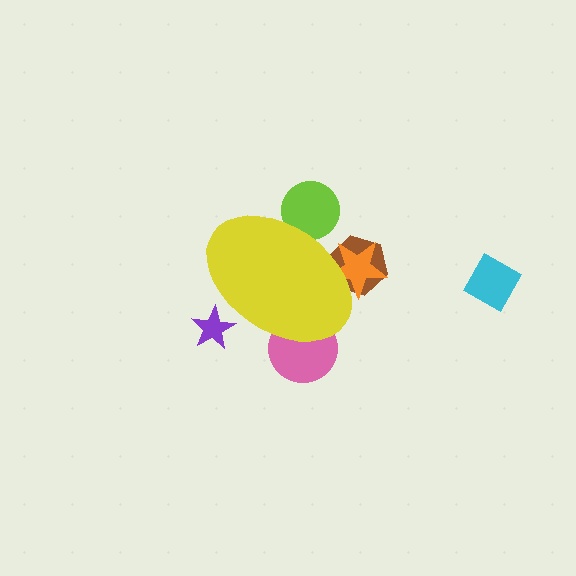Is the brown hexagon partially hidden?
Yes, the brown hexagon is partially hidden behind the yellow ellipse.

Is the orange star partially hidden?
Yes, the orange star is partially hidden behind the yellow ellipse.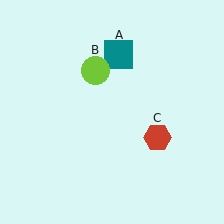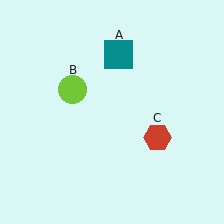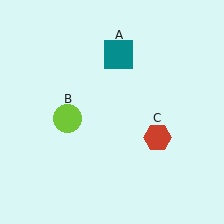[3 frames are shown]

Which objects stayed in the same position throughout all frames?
Teal square (object A) and red hexagon (object C) remained stationary.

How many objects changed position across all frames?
1 object changed position: lime circle (object B).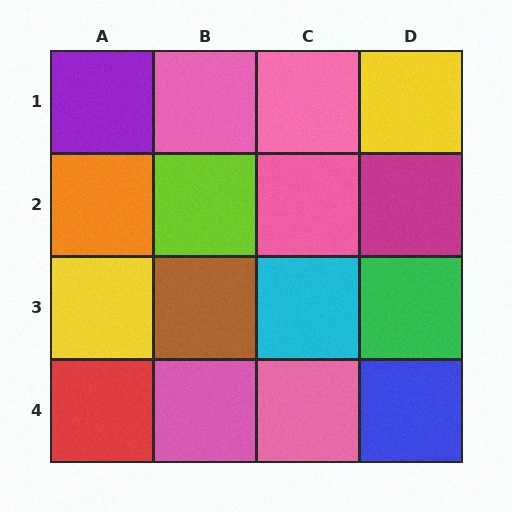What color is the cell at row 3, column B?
Brown.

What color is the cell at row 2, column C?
Pink.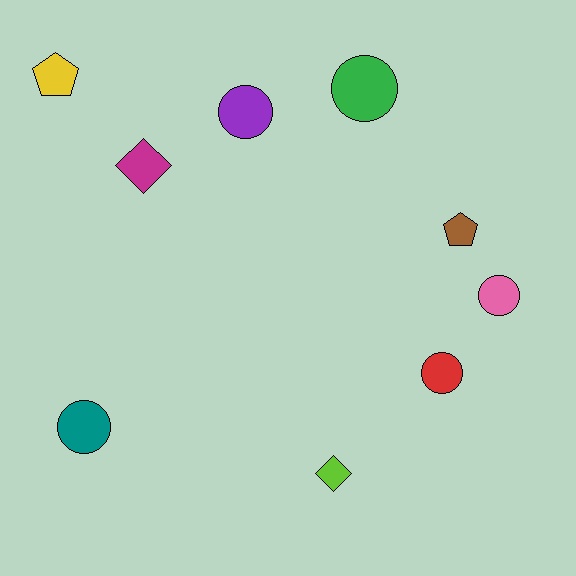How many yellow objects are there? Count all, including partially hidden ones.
There is 1 yellow object.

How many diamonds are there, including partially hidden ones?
There are 2 diamonds.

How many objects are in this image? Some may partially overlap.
There are 9 objects.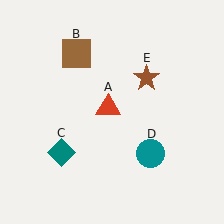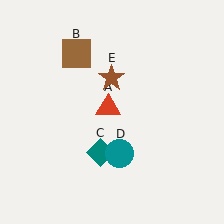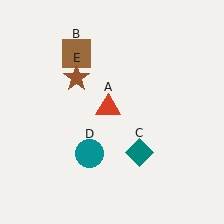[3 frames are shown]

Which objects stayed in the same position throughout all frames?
Red triangle (object A) and brown square (object B) remained stationary.